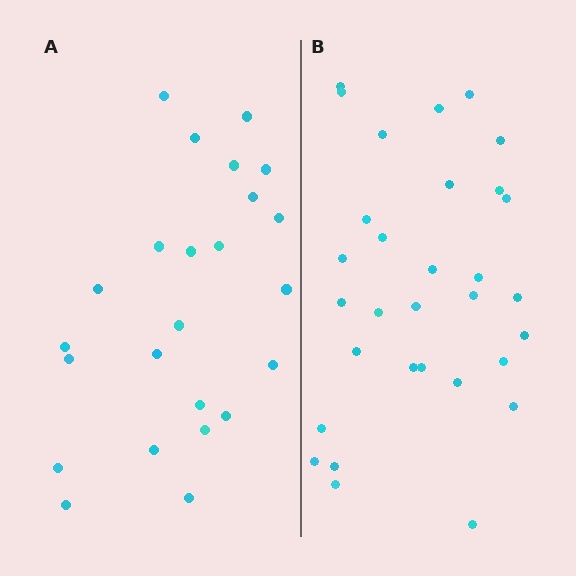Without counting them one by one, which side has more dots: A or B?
Region B (the right region) has more dots.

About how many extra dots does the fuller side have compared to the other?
Region B has roughly 8 or so more dots than region A.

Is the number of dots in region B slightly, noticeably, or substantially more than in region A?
Region B has noticeably more, but not dramatically so. The ratio is roughly 1.3 to 1.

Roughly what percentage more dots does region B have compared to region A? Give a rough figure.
About 30% more.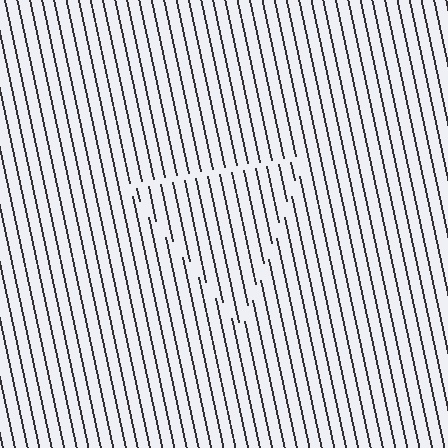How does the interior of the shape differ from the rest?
The interior of the shape contains the same grating, shifted by half a period — the contour is defined by the phase discontinuity where line-ends from the inner and outer gratings abut.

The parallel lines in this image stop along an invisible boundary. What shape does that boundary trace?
An illusory triangle. The interior of the shape contains the same grating, shifted by half a period — the contour is defined by the phase discontinuity where line-ends from the inner and outer gratings abut.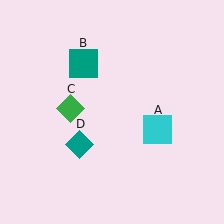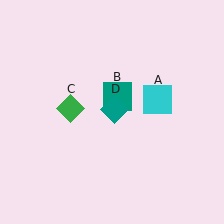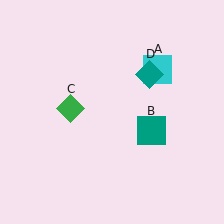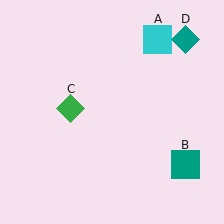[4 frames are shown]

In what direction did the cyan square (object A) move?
The cyan square (object A) moved up.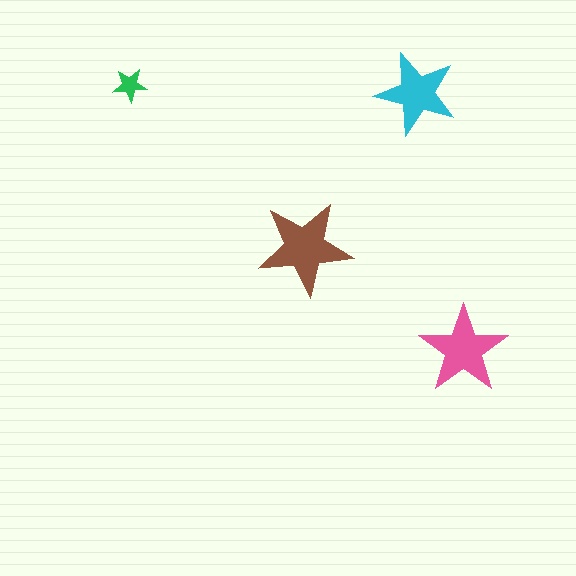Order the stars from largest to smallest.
the brown one, the pink one, the cyan one, the green one.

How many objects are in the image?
There are 4 objects in the image.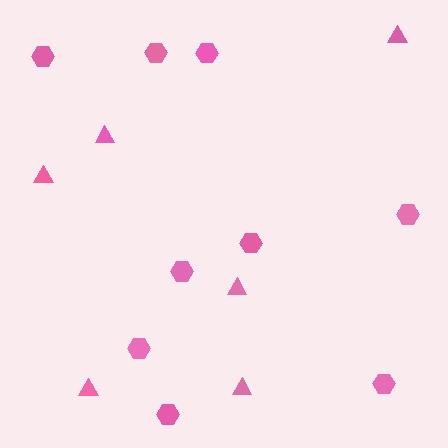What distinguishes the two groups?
There are 2 groups: one group of hexagons (9) and one group of triangles (6).